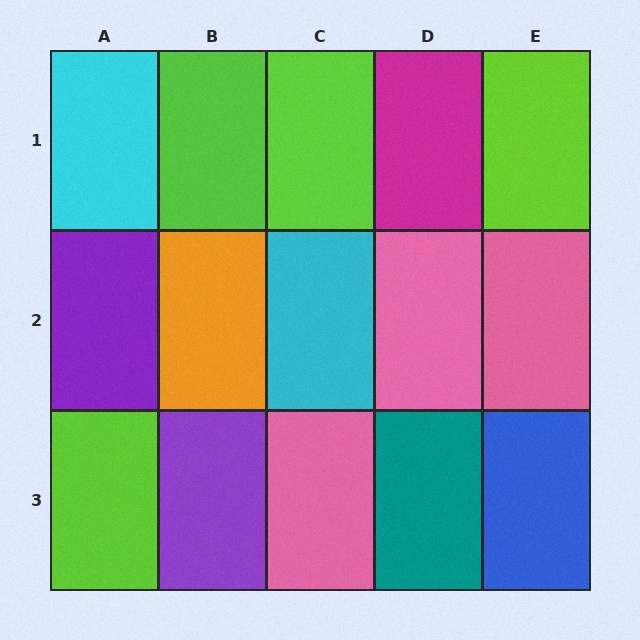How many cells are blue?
1 cell is blue.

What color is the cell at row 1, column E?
Lime.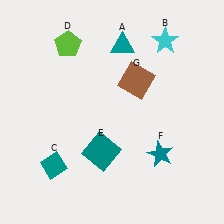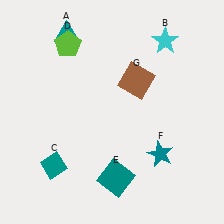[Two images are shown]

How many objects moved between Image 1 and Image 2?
2 objects moved between the two images.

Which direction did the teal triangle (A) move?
The teal triangle (A) moved left.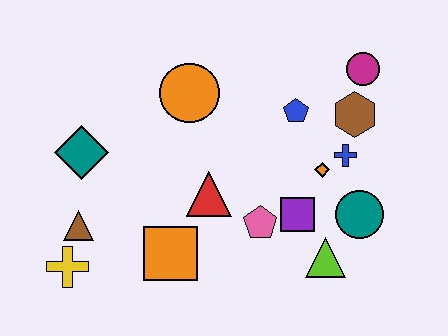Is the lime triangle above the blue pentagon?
No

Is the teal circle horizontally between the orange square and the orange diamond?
No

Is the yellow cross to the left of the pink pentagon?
Yes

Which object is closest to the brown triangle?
The yellow cross is closest to the brown triangle.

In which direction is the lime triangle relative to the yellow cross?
The lime triangle is to the right of the yellow cross.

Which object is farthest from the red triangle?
The magenta circle is farthest from the red triangle.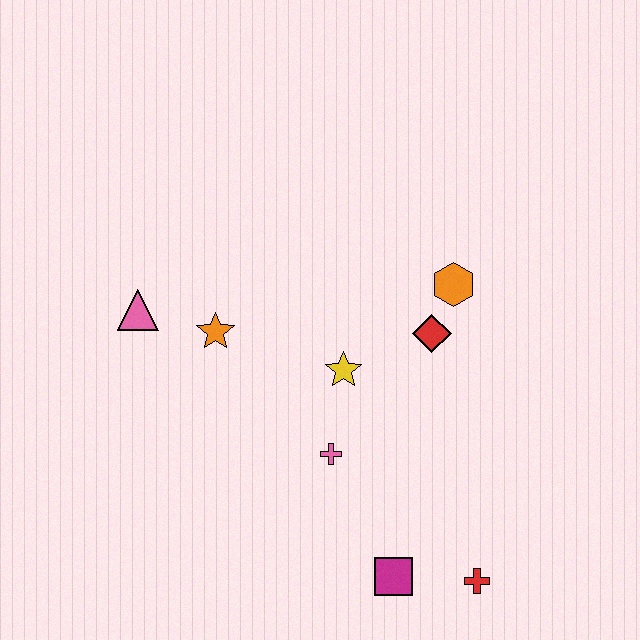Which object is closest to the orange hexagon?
The red diamond is closest to the orange hexagon.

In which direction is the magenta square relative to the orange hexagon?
The magenta square is below the orange hexagon.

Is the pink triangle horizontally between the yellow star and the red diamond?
No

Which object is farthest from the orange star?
The red cross is farthest from the orange star.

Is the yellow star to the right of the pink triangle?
Yes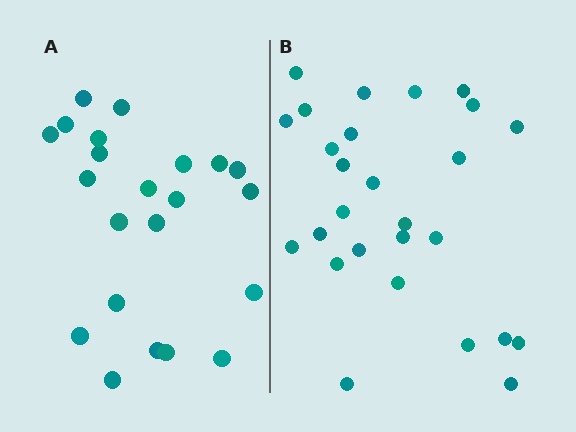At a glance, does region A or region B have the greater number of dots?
Region B (the right region) has more dots.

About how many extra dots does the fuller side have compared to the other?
Region B has about 5 more dots than region A.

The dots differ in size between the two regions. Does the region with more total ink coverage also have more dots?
No. Region A has more total ink coverage because its dots are larger, but region B actually contains more individual dots. Total area can be misleading — the number of items is what matters here.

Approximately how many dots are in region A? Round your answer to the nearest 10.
About 20 dots. (The exact count is 22, which rounds to 20.)